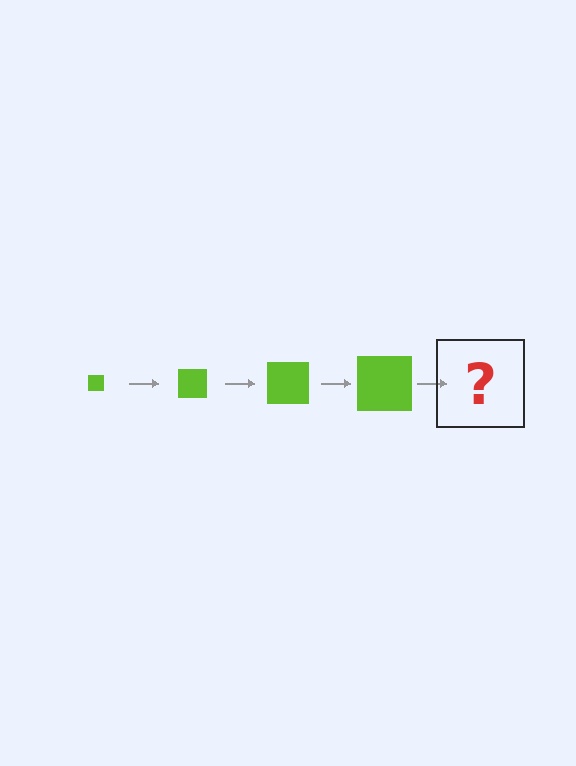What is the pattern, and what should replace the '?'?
The pattern is that the square gets progressively larger each step. The '?' should be a lime square, larger than the previous one.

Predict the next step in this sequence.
The next step is a lime square, larger than the previous one.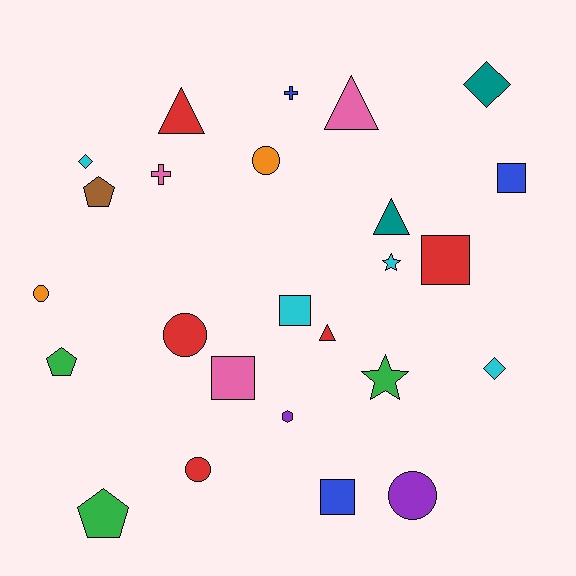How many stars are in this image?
There are 2 stars.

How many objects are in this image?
There are 25 objects.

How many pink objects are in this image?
There are 3 pink objects.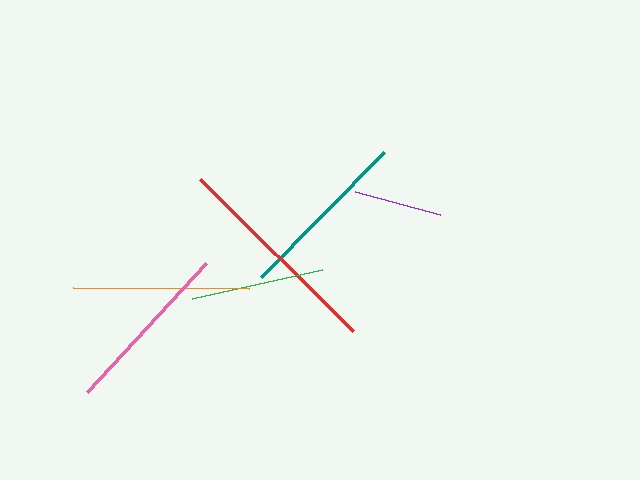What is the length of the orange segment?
The orange segment is approximately 177 pixels long.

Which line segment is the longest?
The red line is the longest at approximately 215 pixels.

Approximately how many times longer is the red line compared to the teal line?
The red line is approximately 1.2 times the length of the teal line.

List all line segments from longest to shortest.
From longest to shortest: red, orange, teal, pink, green, purple.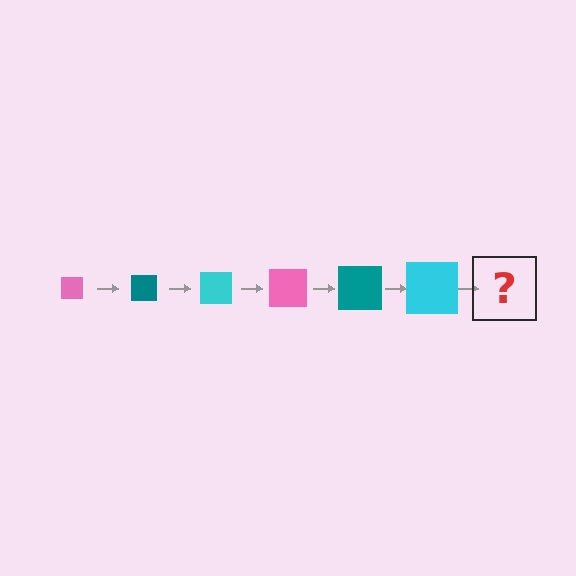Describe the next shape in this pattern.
It should be a pink square, larger than the previous one.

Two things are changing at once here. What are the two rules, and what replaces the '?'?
The two rules are that the square grows larger each step and the color cycles through pink, teal, and cyan. The '?' should be a pink square, larger than the previous one.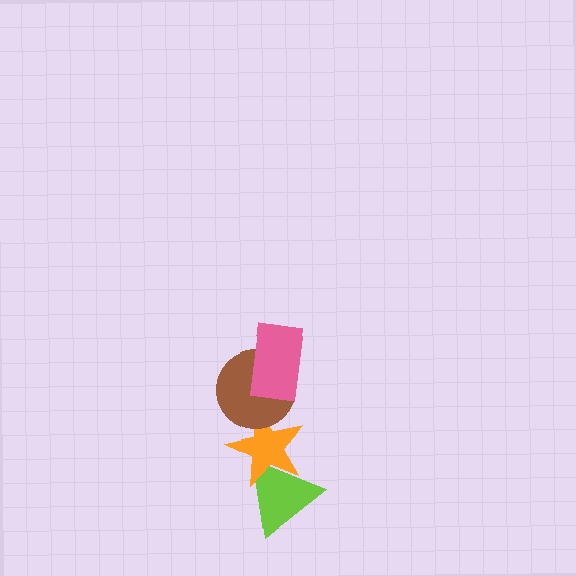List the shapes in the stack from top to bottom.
From top to bottom: the pink rectangle, the brown circle, the orange star, the lime triangle.